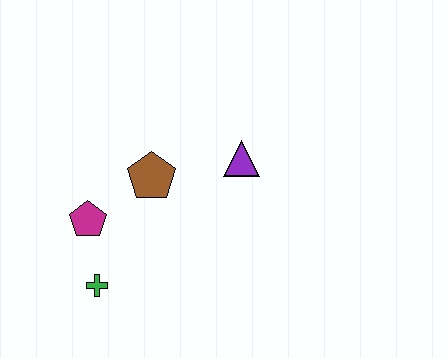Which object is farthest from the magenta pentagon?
The purple triangle is farthest from the magenta pentagon.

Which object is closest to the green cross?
The magenta pentagon is closest to the green cross.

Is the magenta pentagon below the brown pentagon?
Yes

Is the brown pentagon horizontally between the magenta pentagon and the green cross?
No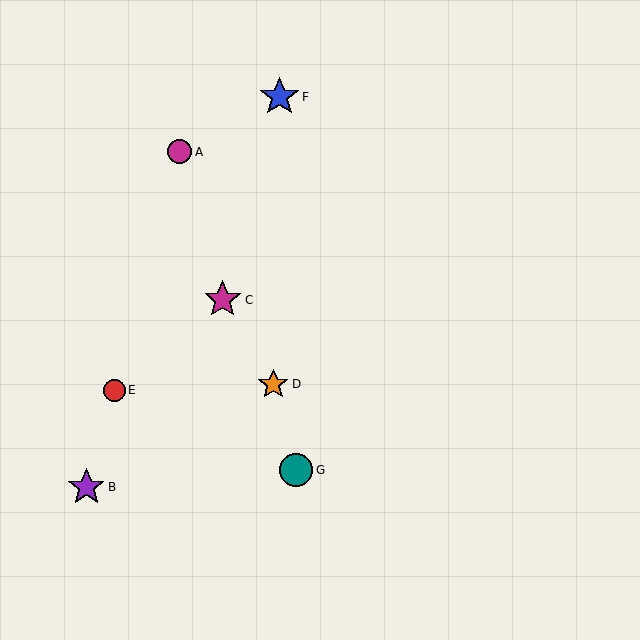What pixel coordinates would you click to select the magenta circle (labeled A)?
Click at (179, 152) to select the magenta circle A.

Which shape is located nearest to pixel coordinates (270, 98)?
The blue star (labeled F) at (279, 97) is nearest to that location.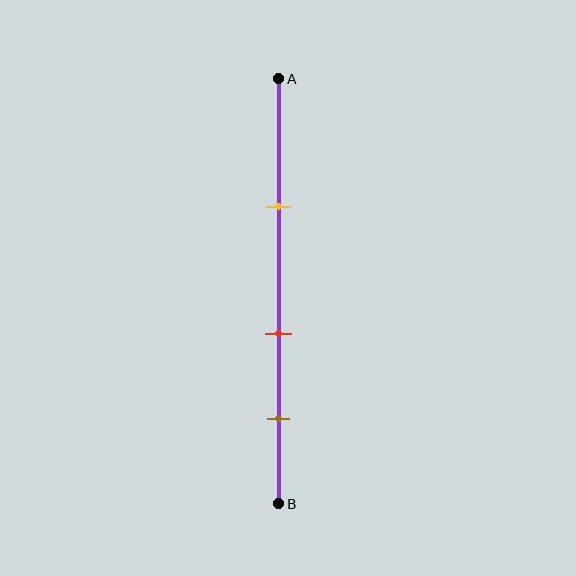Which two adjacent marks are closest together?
The red and brown marks are the closest adjacent pair.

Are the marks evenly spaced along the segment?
Yes, the marks are approximately evenly spaced.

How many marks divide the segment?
There are 3 marks dividing the segment.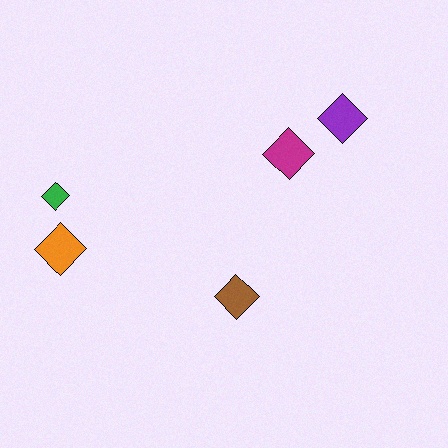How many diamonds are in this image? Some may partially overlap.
There are 5 diamonds.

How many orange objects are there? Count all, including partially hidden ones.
There is 1 orange object.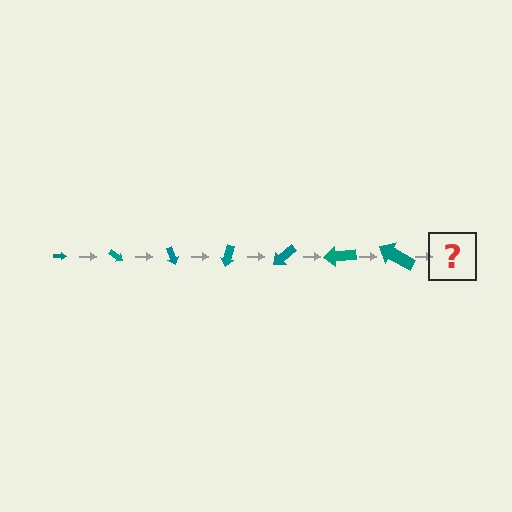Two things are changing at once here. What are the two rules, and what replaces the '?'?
The two rules are that the arrow grows larger each step and it rotates 35 degrees each step. The '?' should be an arrow, larger than the previous one and rotated 245 degrees from the start.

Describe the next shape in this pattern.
It should be an arrow, larger than the previous one and rotated 245 degrees from the start.